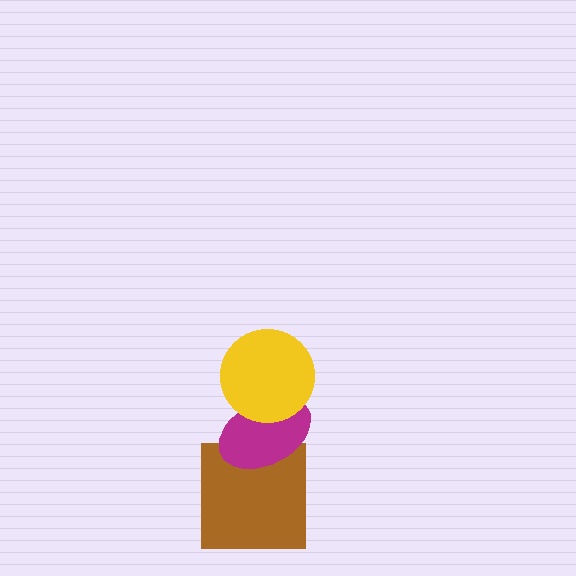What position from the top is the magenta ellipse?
The magenta ellipse is 2nd from the top.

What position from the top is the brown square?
The brown square is 3rd from the top.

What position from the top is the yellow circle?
The yellow circle is 1st from the top.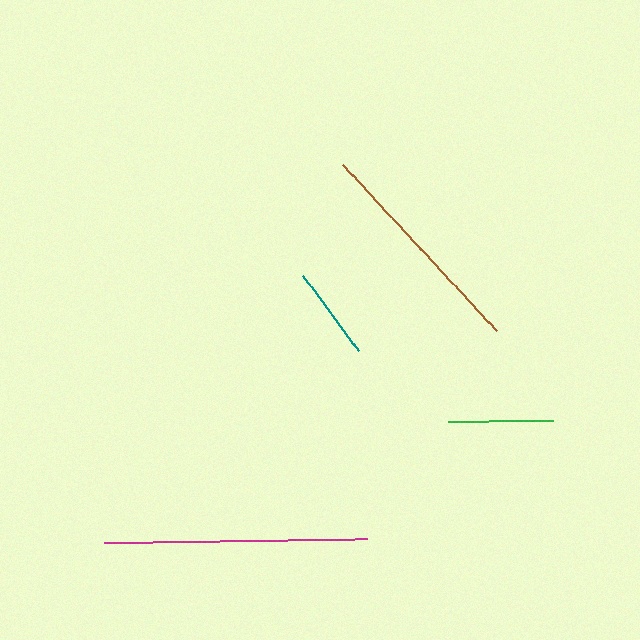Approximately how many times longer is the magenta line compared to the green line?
The magenta line is approximately 2.5 times the length of the green line.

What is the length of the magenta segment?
The magenta segment is approximately 264 pixels long.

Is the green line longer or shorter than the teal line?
The green line is longer than the teal line.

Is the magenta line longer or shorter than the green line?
The magenta line is longer than the green line.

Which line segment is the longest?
The magenta line is the longest at approximately 264 pixels.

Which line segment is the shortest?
The teal line is the shortest at approximately 93 pixels.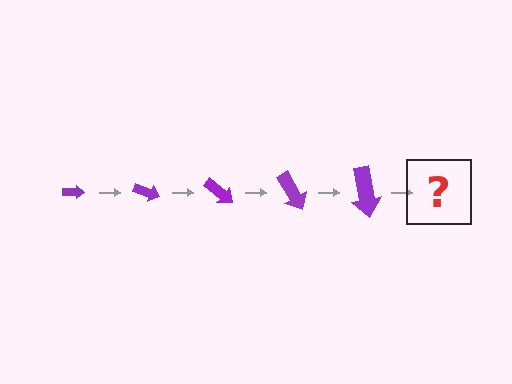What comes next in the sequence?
The next element should be an arrow, larger than the previous one and rotated 100 degrees from the start.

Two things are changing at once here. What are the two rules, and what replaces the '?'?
The two rules are that the arrow grows larger each step and it rotates 20 degrees each step. The '?' should be an arrow, larger than the previous one and rotated 100 degrees from the start.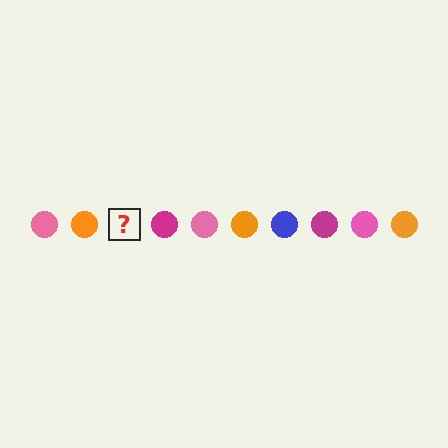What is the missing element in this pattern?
The missing element is a blue circle.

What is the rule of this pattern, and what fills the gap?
The rule is that the pattern cycles through pink, orange, blue, magenta circles. The gap should be filled with a blue circle.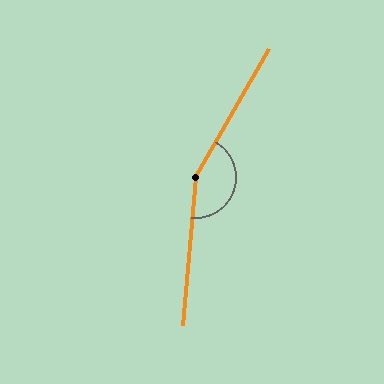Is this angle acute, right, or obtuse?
It is obtuse.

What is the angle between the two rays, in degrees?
Approximately 155 degrees.